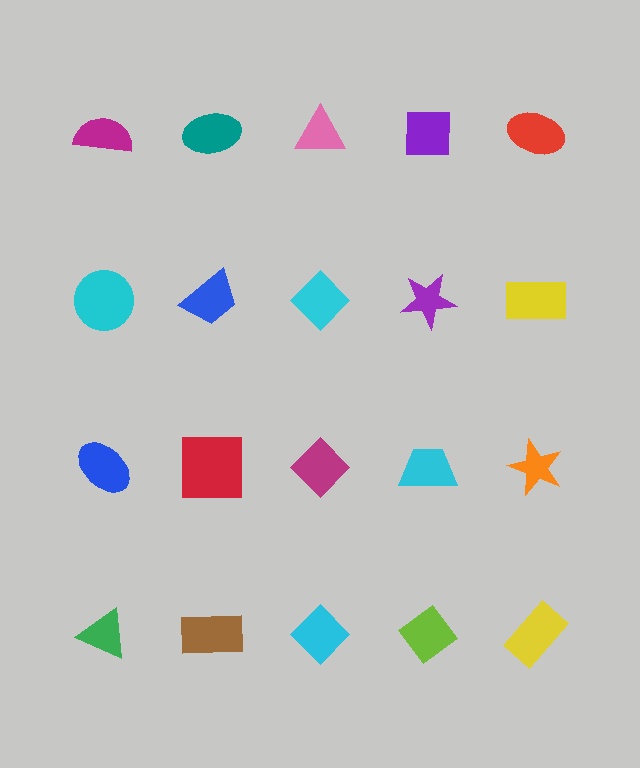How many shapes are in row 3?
5 shapes.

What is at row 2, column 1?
A cyan circle.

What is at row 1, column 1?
A magenta semicircle.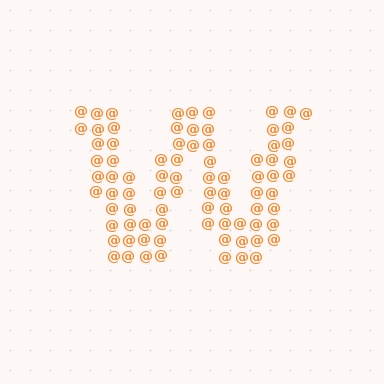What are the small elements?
The small elements are at signs.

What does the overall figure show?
The overall figure shows the letter W.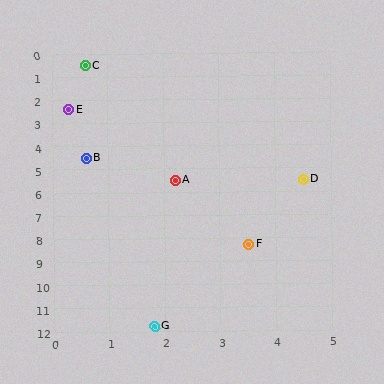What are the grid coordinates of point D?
Point D is at approximately (4.5, 5.5).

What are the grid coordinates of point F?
Point F is at approximately (3.5, 8.3).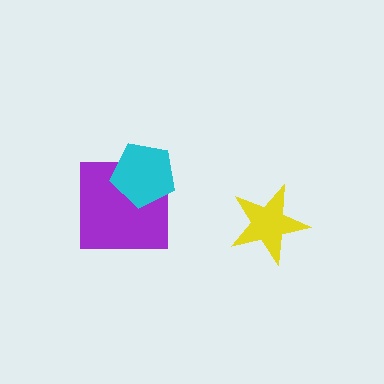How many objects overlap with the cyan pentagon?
1 object overlaps with the cyan pentagon.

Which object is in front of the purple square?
The cyan pentagon is in front of the purple square.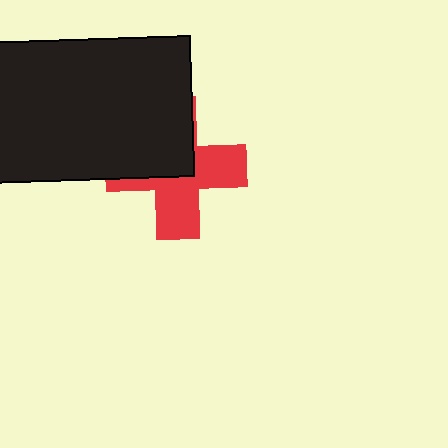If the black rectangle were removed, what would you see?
You would see the complete red cross.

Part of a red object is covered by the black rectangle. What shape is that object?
It is a cross.